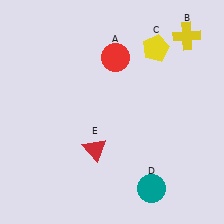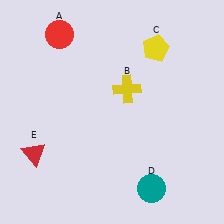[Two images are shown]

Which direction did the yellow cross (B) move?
The yellow cross (B) moved left.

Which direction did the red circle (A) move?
The red circle (A) moved left.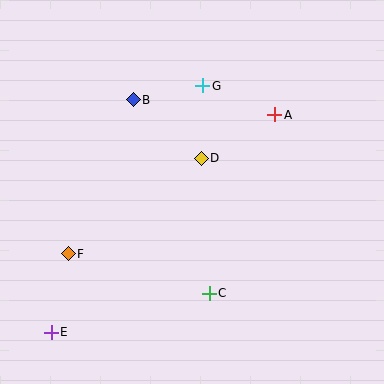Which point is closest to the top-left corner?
Point B is closest to the top-left corner.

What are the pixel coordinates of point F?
Point F is at (68, 254).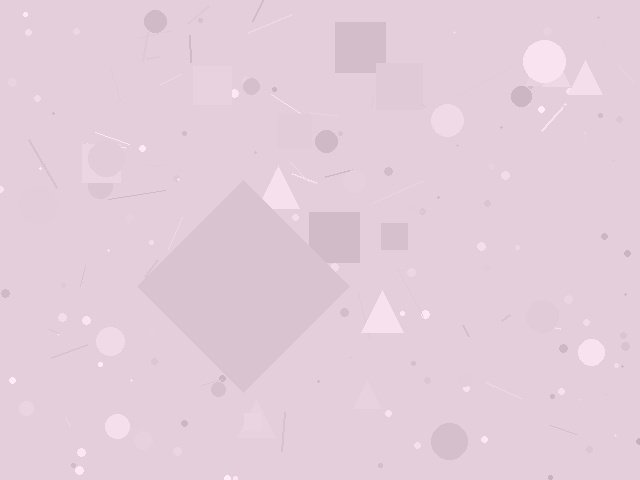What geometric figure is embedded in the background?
A diamond is embedded in the background.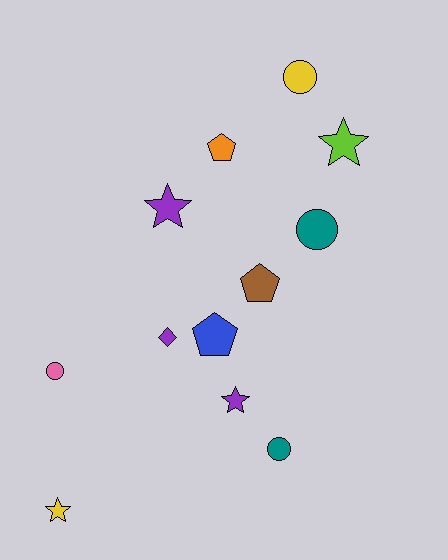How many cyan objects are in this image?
There are no cyan objects.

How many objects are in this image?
There are 12 objects.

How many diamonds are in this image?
There is 1 diamond.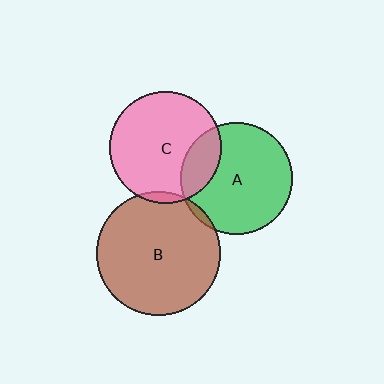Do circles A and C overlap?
Yes.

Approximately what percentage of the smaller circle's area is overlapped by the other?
Approximately 20%.